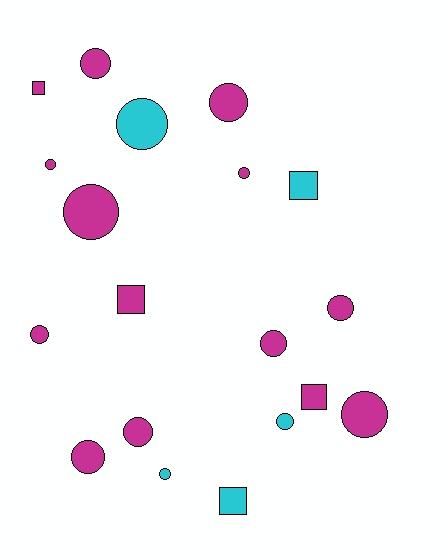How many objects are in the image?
There are 19 objects.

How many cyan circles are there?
There are 3 cyan circles.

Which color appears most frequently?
Magenta, with 14 objects.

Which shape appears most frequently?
Circle, with 14 objects.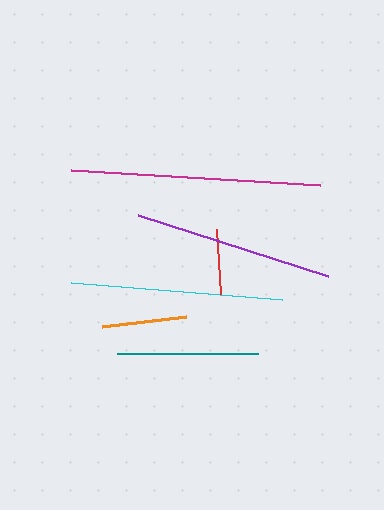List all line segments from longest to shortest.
From longest to shortest: magenta, cyan, purple, teal, orange, red.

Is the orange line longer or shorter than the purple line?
The purple line is longer than the orange line.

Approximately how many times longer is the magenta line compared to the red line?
The magenta line is approximately 3.8 times the length of the red line.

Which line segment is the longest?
The magenta line is the longest at approximately 249 pixels.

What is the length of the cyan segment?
The cyan segment is approximately 212 pixels long.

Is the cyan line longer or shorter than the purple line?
The cyan line is longer than the purple line.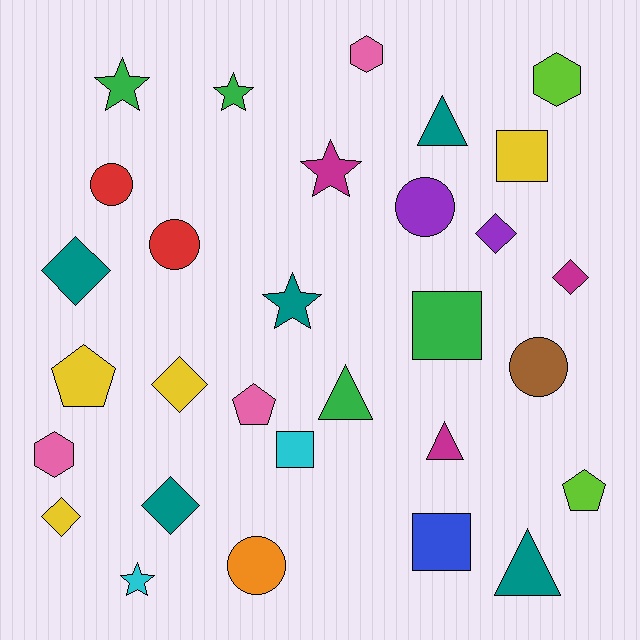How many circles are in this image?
There are 5 circles.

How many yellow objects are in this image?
There are 4 yellow objects.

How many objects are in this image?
There are 30 objects.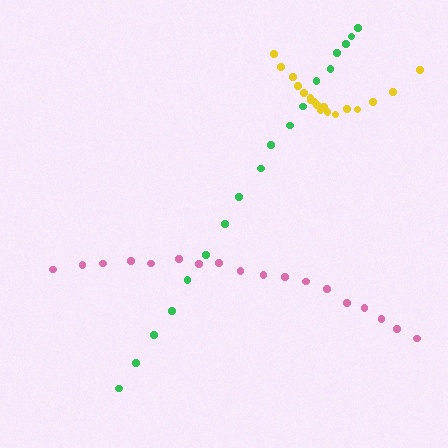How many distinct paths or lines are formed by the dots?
There are 3 distinct paths.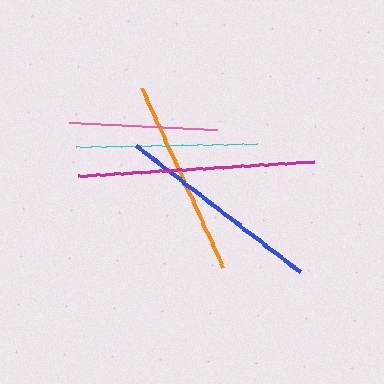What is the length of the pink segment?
The pink segment is approximately 149 pixels long.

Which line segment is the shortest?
The pink line is the shortest at approximately 149 pixels.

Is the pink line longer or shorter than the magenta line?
The magenta line is longer than the pink line.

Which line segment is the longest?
The magenta line is the longest at approximately 236 pixels.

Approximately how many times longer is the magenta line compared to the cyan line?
The magenta line is approximately 1.3 times the length of the cyan line.